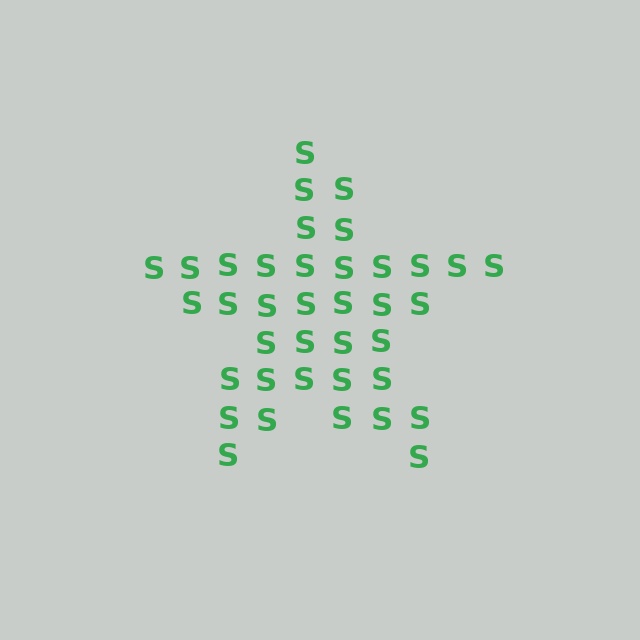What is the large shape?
The large shape is a star.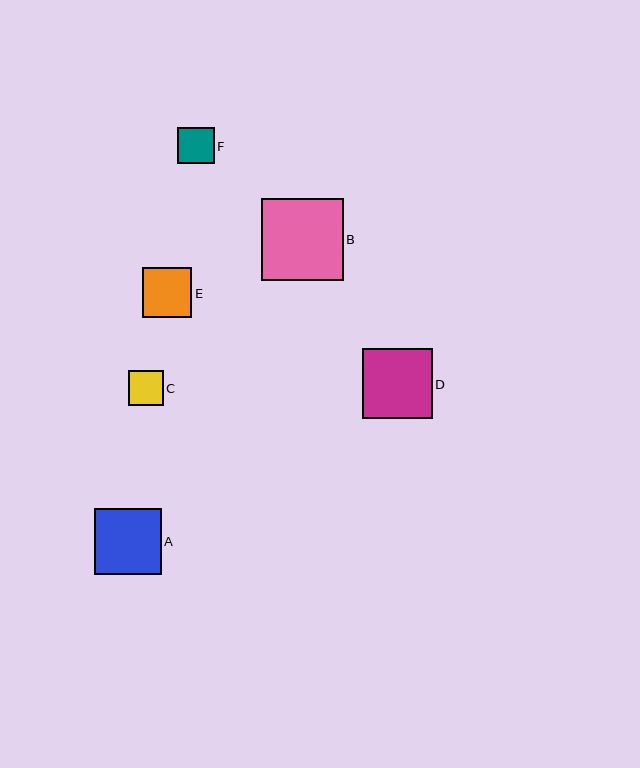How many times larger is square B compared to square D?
Square B is approximately 1.2 times the size of square D.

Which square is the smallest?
Square C is the smallest with a size of approximately 35 pixels.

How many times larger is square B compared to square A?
Square B is approximately 1.2 times the size of square A.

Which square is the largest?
Square B is the largest with a size of approximately 82 pixels.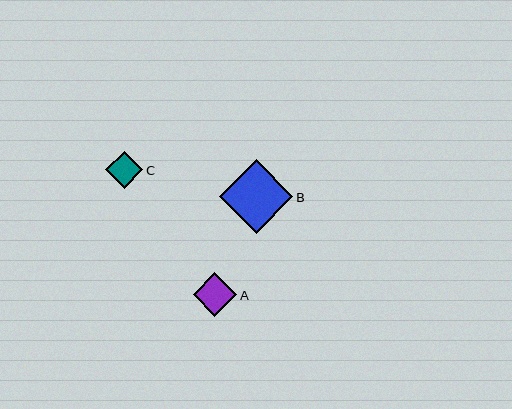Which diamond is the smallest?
Diamond C is the smallest with a size of approximately 37 pixels.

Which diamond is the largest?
Diamond B is the largest with a size of approximately 73 pixels.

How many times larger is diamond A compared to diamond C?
Diamond A is approximately 1.2 times the size of diamond C.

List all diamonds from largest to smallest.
From largest to smallest: B, A, C.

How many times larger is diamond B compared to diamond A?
Diamond B is approximately 1.7 times the size of diamond A.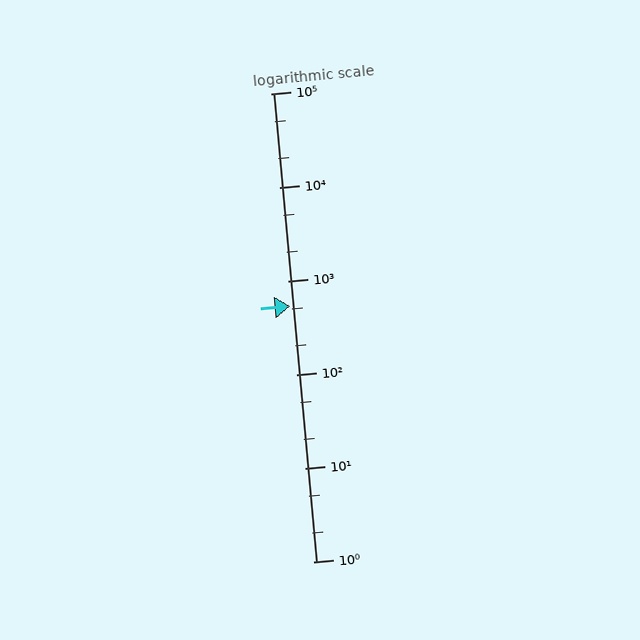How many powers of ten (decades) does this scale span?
The scale spans 5 decades, from 1 to 100000.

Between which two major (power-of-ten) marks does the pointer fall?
The pointer is between 100 and 1000.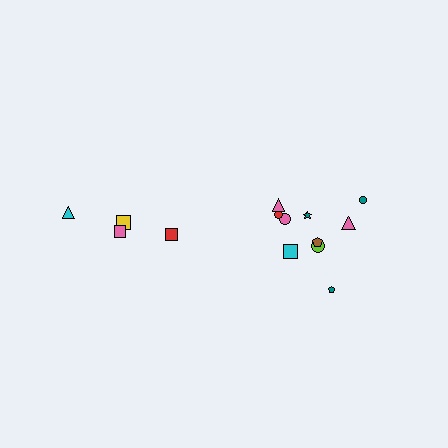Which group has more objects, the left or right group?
The right group.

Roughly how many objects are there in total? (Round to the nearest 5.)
Roughly 15 objects in total.